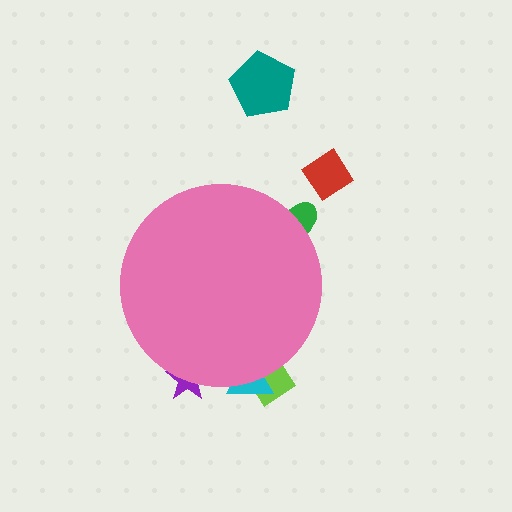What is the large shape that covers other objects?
A pink circle.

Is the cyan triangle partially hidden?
Yes, the cyan triangle is partially hidden behind the pink circle.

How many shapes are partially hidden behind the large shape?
4 shapes are partially hidden.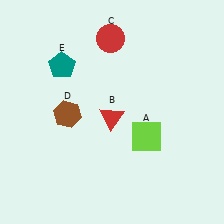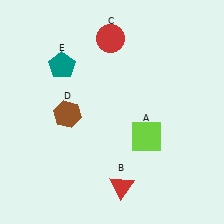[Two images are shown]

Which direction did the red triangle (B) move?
The red triangle (B) moved down.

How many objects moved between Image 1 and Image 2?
1 object moved between the two images.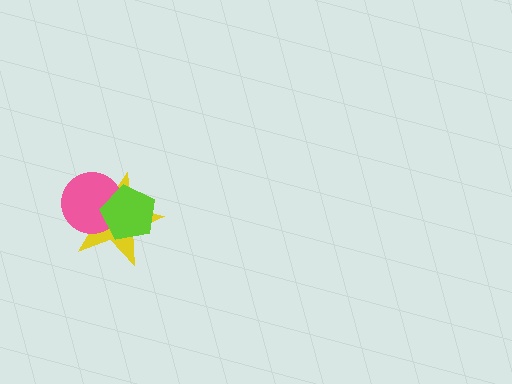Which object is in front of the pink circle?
The lime pentagon is in front of the pink circle.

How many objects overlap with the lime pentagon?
2 objects overlap with the lime pentagon.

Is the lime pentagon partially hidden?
No, no other shape covers it.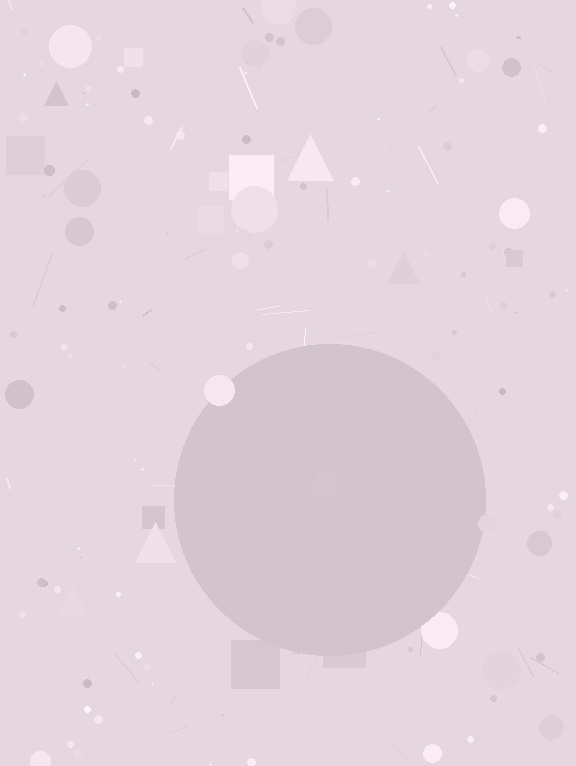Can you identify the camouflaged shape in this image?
The camouflaged shape is a circle.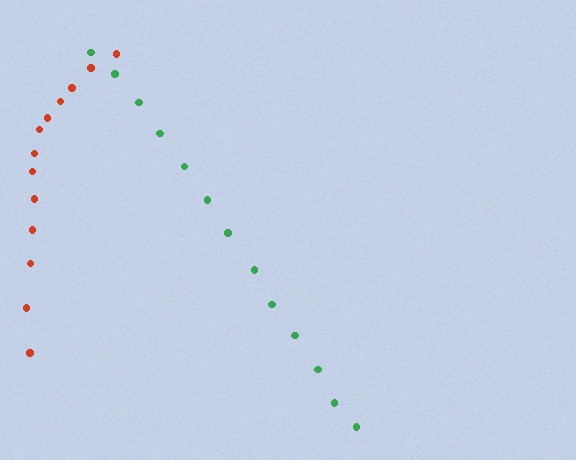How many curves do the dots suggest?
There are 2 distinct paths.